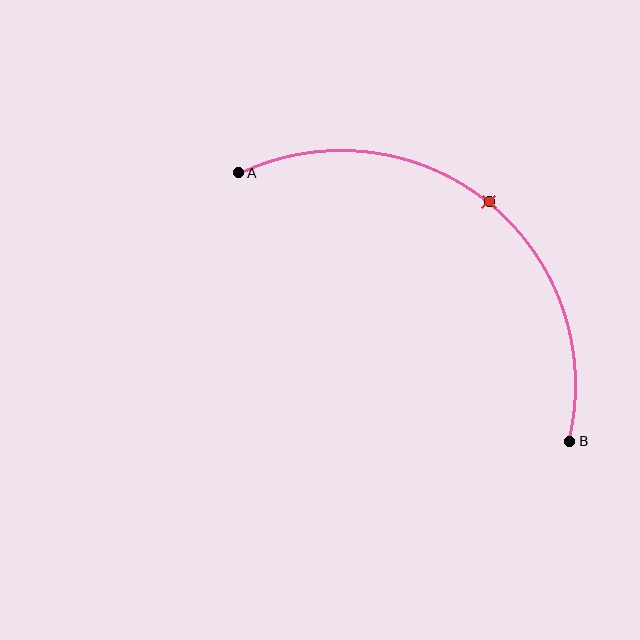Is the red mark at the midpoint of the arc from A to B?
Yes. The red mark lies on the arc at equal arc-length from both A and B — it is the arc midpoint.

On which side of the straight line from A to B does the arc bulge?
The arc bulges above and to the right of the straight line connecting A and B.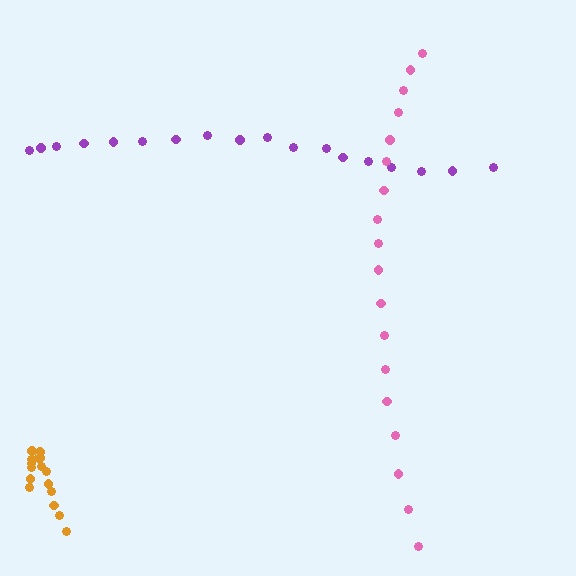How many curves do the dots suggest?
There are 3 distinct paths.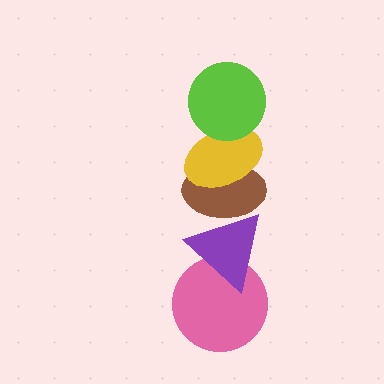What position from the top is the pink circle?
The pink circle is 5th from the top.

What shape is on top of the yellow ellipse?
The lime circle is on top of the yellow ellipse.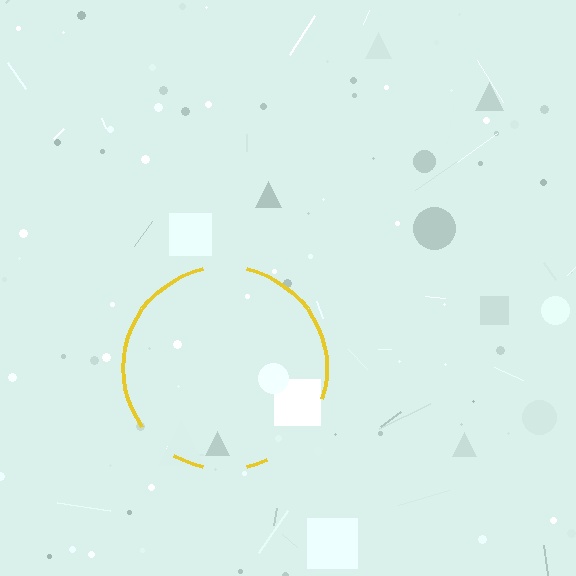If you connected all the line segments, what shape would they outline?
They would outline a circle.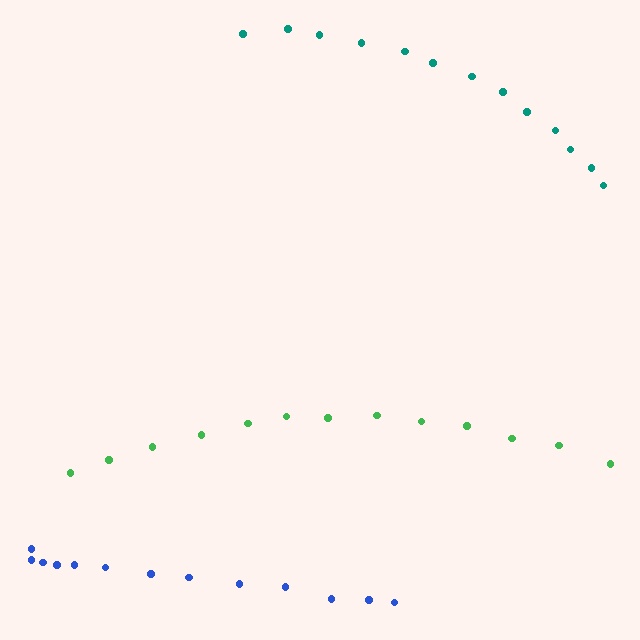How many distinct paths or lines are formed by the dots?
There are 3 distinct paths.